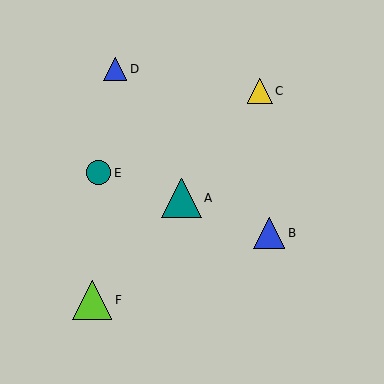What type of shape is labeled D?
Shape D is a blue triangle.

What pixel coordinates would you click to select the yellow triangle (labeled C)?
Click at (260, 91) to select the yellow triangle C.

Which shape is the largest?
The teal triangle (labeled A) is the largest.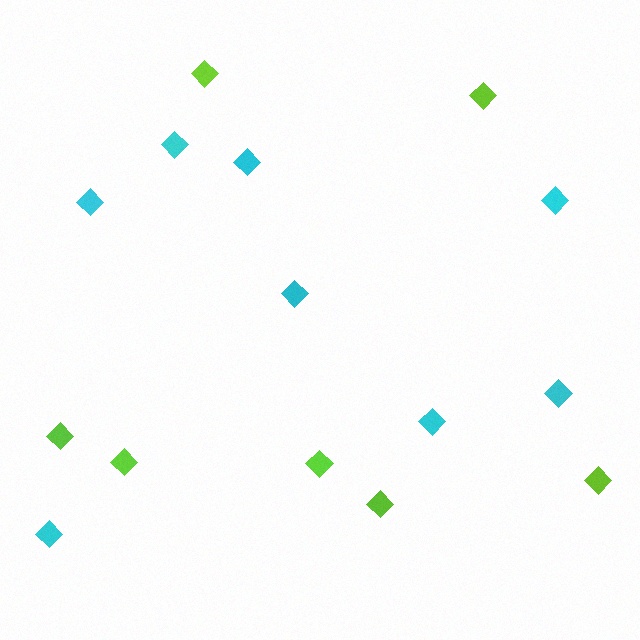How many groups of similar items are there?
There are 2 groups: one group of lime diamonds (7) and one group of cyan diamonds (8).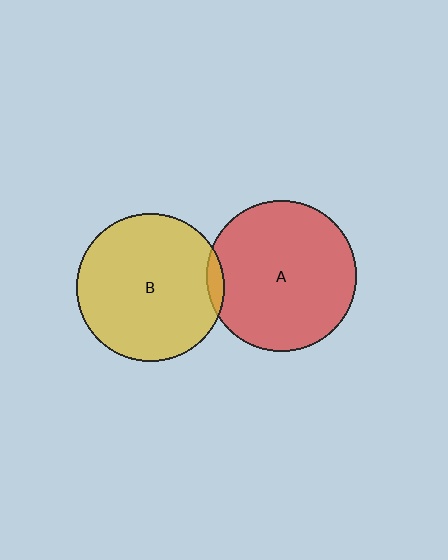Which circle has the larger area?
Circle A (red).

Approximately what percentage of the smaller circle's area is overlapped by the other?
Approximately 5%.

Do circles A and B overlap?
Yes.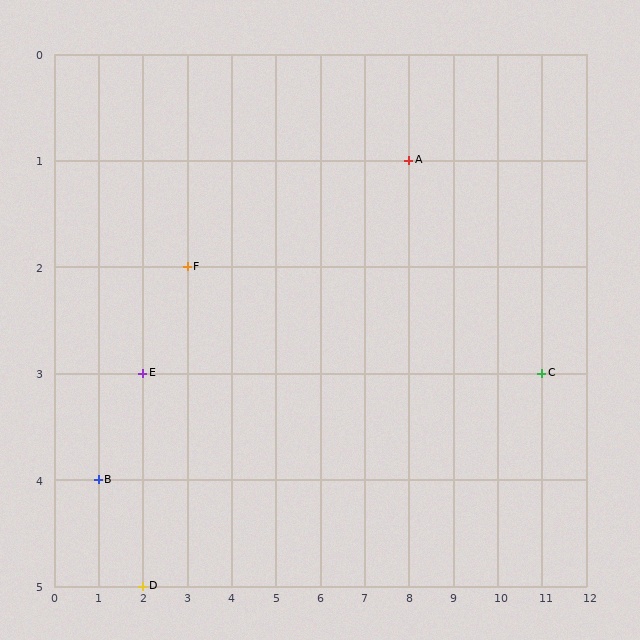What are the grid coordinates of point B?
Point B is at grid coordinates (1, 4).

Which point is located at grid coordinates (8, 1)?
Point A is at (8, 1).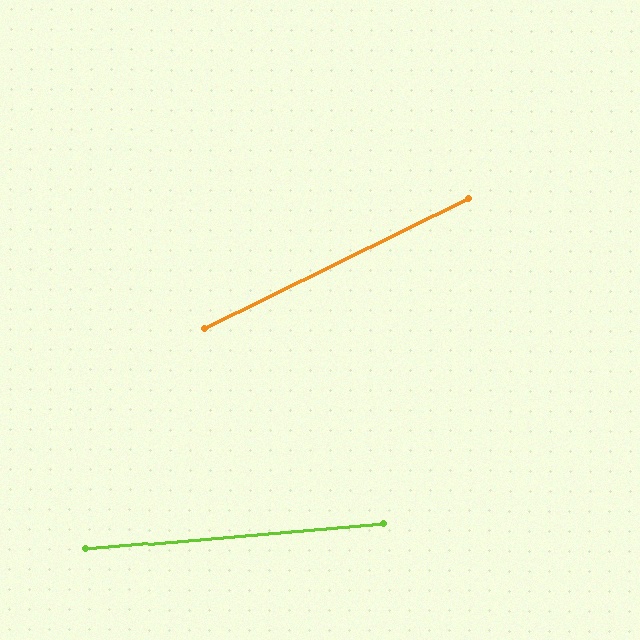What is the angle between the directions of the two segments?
Approximately 21 degrees.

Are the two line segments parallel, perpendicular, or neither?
Neither parallel nor perpendicular — they differ by about 21°.